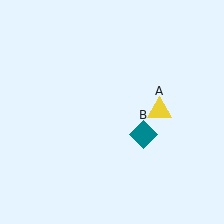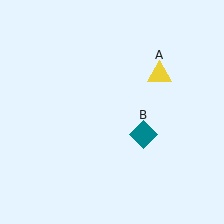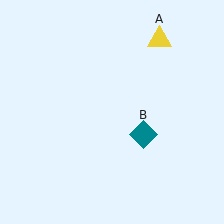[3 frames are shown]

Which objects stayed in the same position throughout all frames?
Teal diamond (object B) remained stationary.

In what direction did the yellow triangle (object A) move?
The yellow triangle (object A) moved up.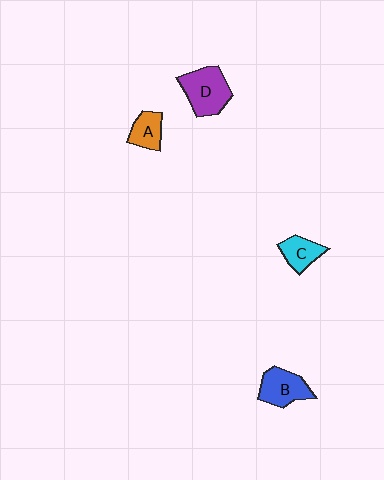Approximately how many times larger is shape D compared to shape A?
Approximately 1.8 times.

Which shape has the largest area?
Shape D (purple).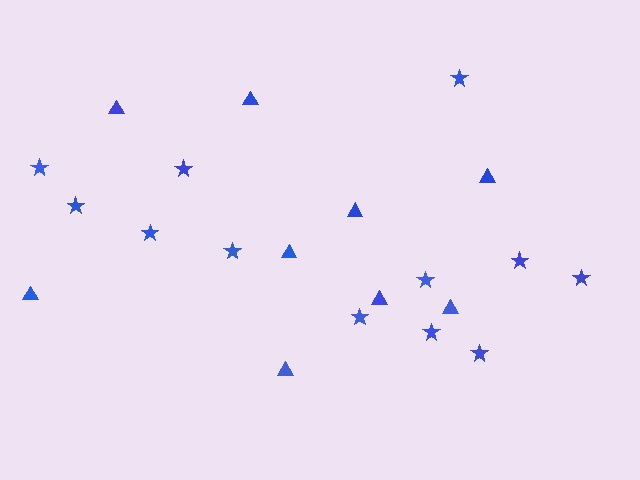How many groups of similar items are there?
There are 2 groups: one group of stars (12) and one group of triangles (9).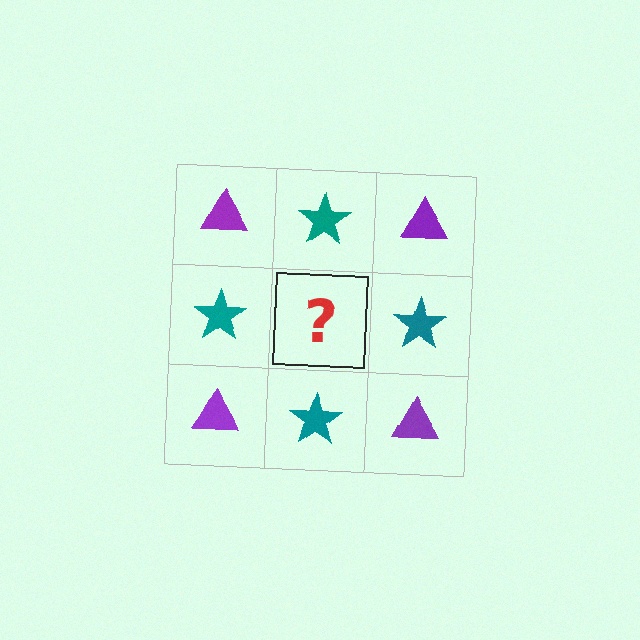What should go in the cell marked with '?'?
The missing cell should contain a purple triangle.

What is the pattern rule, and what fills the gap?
The rule is that it alternates purple triangle and teal star in a checkerboard pattern. The gap should be filled with a purple triangle.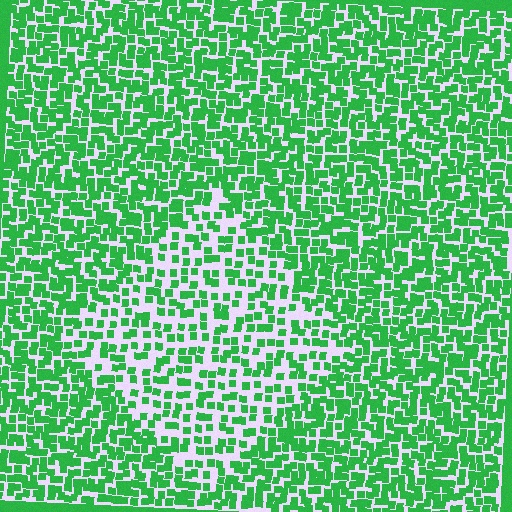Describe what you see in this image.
The image contains small green elements arranged at two different densities. A diamond-shaped region is visible where the elements are less densely packed than the surrounding area.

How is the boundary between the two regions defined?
The boundary is defined by a change in element density (approximately 1.8x ratio). All elements are the same color, size, and shape.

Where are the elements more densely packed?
The elements are more densely packed outside the diamond boundary.